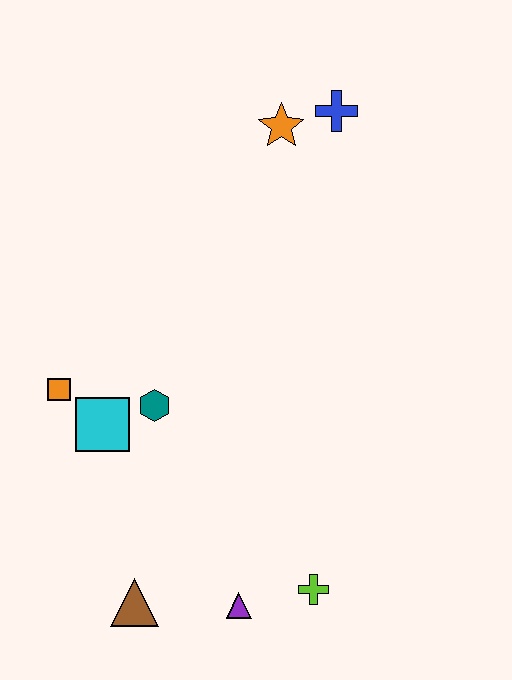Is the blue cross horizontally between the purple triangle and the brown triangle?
No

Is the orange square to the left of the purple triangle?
Yes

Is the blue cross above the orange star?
Yes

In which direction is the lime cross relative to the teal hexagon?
The lime cross is below the teal hexagon.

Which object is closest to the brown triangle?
The purple triangle is closest to the brown triangle.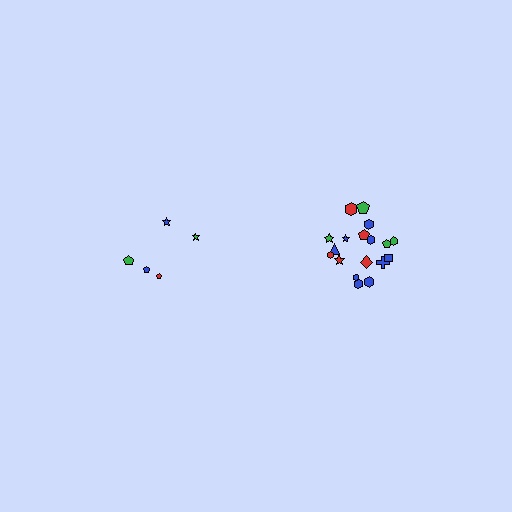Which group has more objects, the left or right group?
The right group.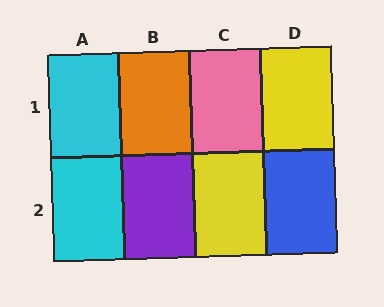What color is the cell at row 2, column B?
Purple.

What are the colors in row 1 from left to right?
Cyan, orange, pink, yellow.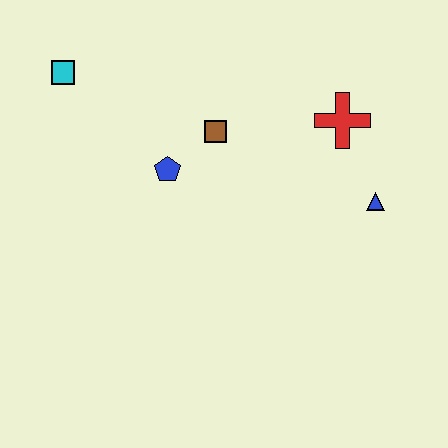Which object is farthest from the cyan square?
The blue triangle is farthest from the cyan square.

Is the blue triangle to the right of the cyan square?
Yes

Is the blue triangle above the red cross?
No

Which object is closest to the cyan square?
The blue pentagon is closest to the cyan square.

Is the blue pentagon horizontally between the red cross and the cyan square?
Yes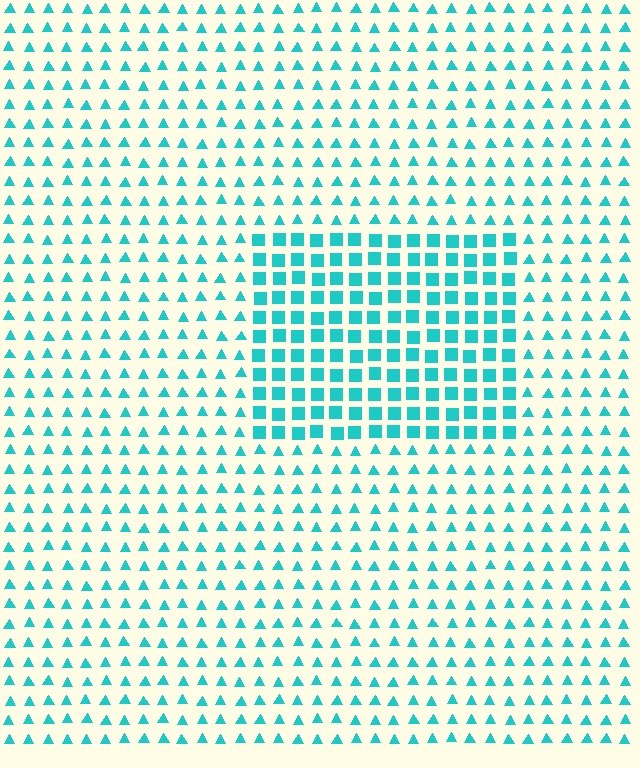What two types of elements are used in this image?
The image uses squares inside the rectangle region and triangles outside it.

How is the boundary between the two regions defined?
The boundary is defined by a change in element shape: squares inside vs. triangles outside. All elements share the same color and spacing.